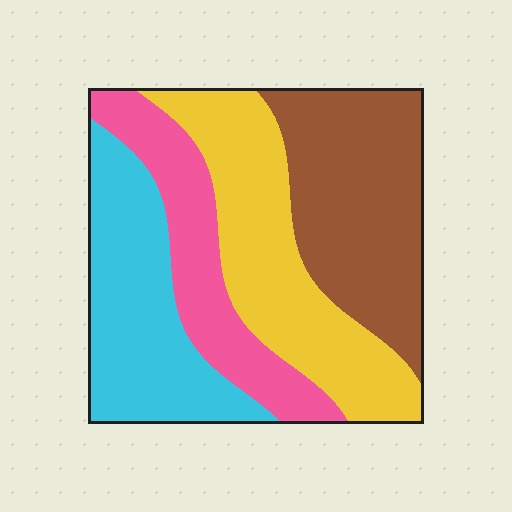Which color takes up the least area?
Pink, at roughly 20%.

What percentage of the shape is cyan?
Cyan covers roughly 25% of the shape.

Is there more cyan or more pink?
Cyan.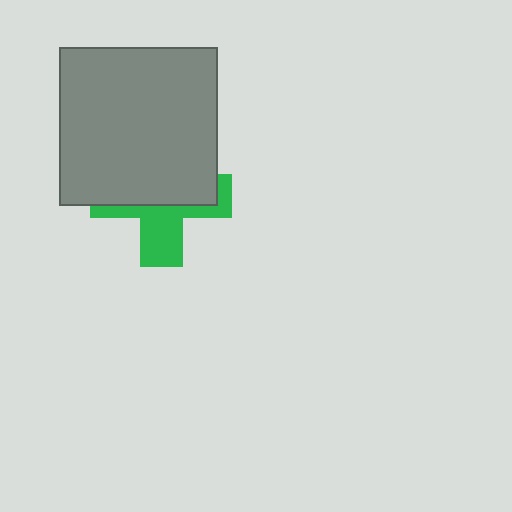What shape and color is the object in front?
The object in front is a gray square.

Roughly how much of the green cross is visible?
A small part of it is visible (roughly 41%).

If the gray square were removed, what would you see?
You would see the complete green cross.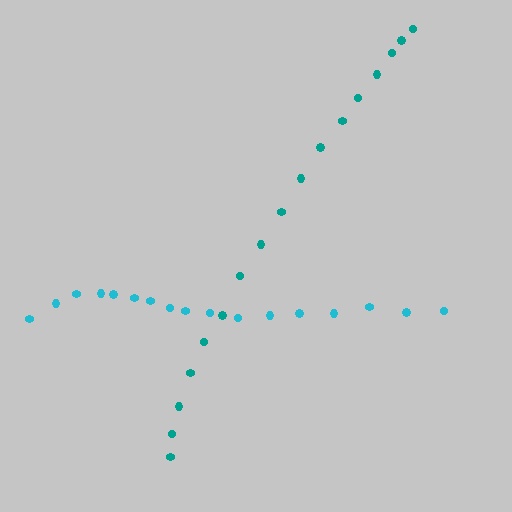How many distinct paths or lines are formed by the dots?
There are 2 distinct paths.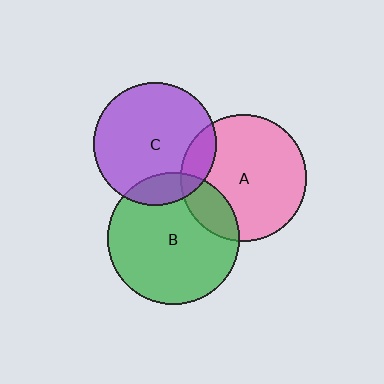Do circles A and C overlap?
Yes.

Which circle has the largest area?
Circle B (green).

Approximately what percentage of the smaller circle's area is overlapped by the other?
Approximately 15%.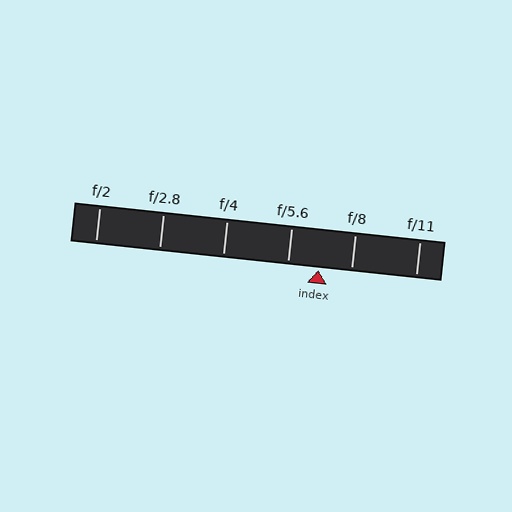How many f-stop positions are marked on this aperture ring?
There are 6 f-stop positions marked.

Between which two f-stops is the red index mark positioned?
The index mark is between f/5.6 and f/8.